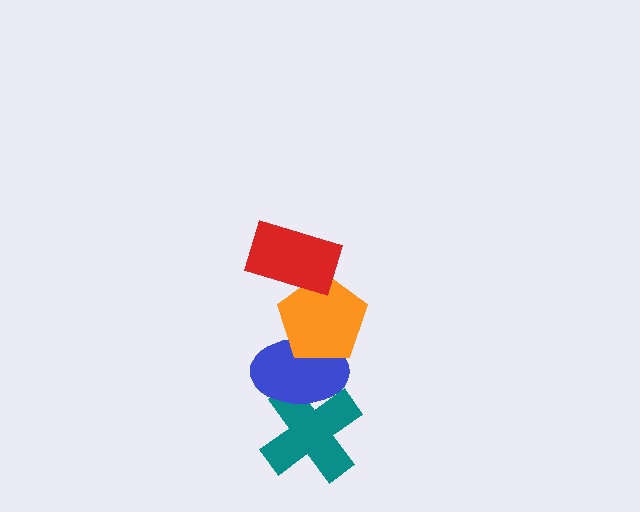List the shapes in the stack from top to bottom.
From top to bottom: the red rectangle, the orange pentagon, the blue ellipse, the teal cross.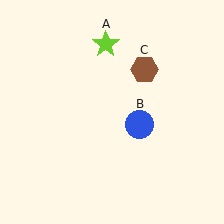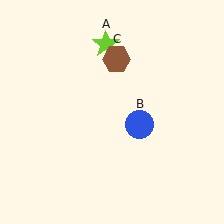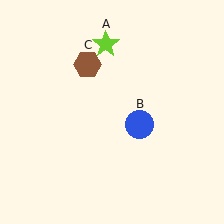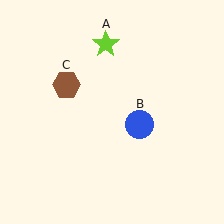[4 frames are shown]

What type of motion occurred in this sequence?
The brown hexagon (object C) rotated counterclockwise around the center of the scene.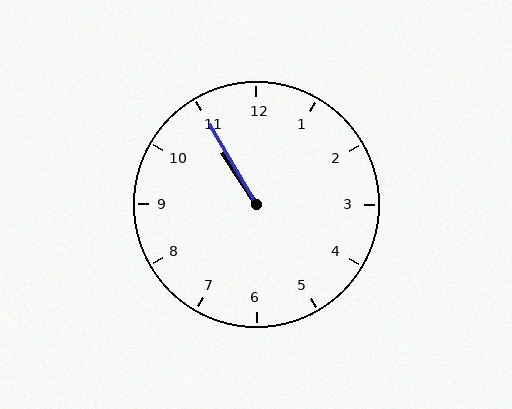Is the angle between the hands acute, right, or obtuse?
It is acute.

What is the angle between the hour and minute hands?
Approximately 2 degrees.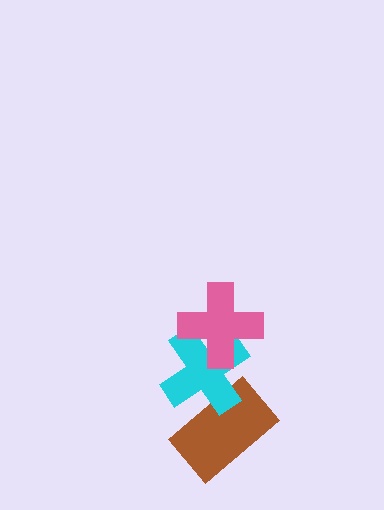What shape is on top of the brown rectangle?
The cyan cross is on top of the brown rectangle.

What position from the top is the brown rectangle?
The brown rectangle is 3rd from the top.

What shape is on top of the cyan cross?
The pink cross is on top of the cyan cross.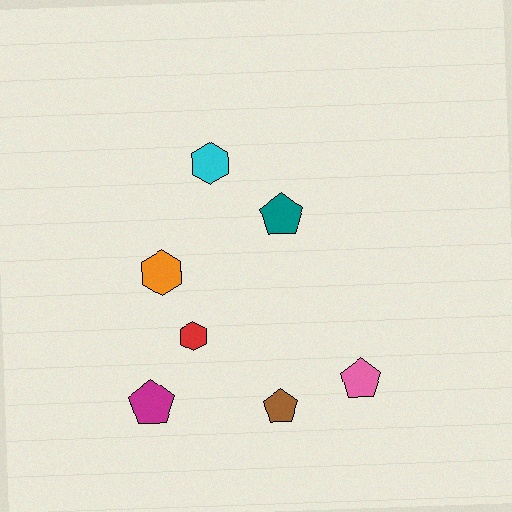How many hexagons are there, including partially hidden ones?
There are 3 hexagons.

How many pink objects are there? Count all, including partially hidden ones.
There is 1 pink object.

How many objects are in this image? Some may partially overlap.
There are 7 objects.